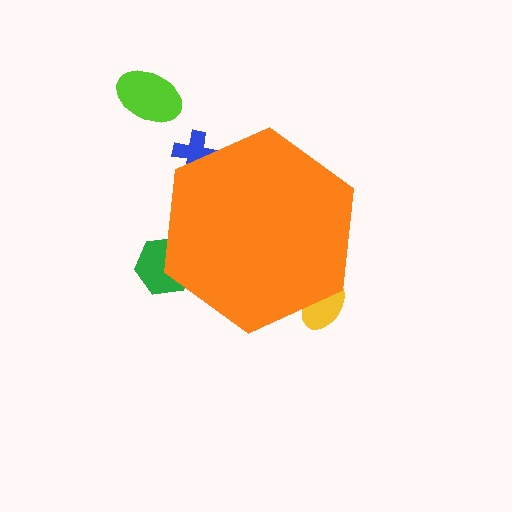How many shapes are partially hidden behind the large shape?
3 shapes are partially hidden.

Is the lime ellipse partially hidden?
No, the lime ellipse is fully visible.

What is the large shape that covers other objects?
An orange hexagon.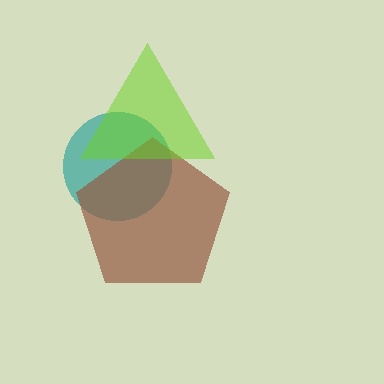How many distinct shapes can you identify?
There are 3 distinct shapes: a teal circle, a brown pentagon, a lime triangle.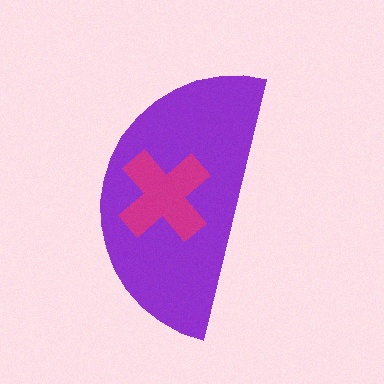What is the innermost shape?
The magenta cross.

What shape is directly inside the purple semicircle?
The magenta cross.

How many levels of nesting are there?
2.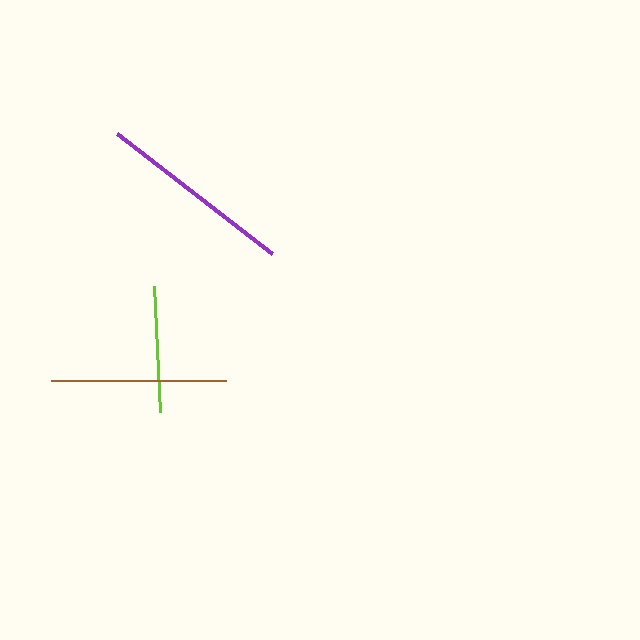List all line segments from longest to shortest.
From longest to shortest: purple, brown, lime.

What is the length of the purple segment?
The purple segment is approximately 197 pixels long.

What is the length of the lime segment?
The lime segment is approximately 126 pixels long.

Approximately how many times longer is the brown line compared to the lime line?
The brown line is approximately 1.4 times the length of the lime line.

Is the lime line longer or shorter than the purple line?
The purple line is longer than the lime line.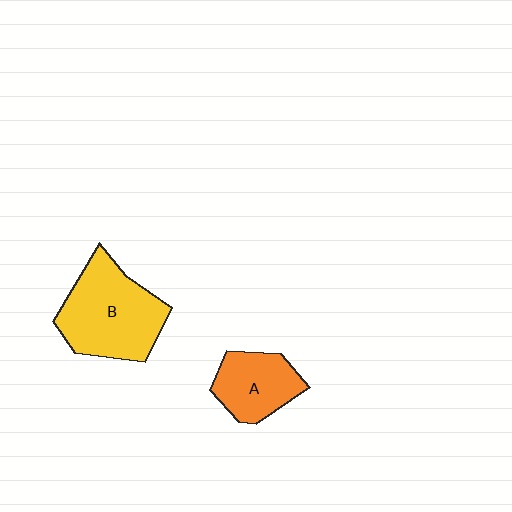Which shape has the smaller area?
Shape A (orange).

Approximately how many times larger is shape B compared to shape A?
Approximately 1.7 times.